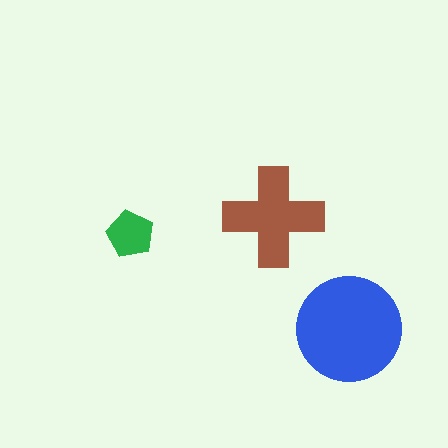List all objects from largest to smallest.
The blue circle, the brown cross, the green pentagon.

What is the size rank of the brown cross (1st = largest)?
2nd.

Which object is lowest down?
The blue circle is bottommost.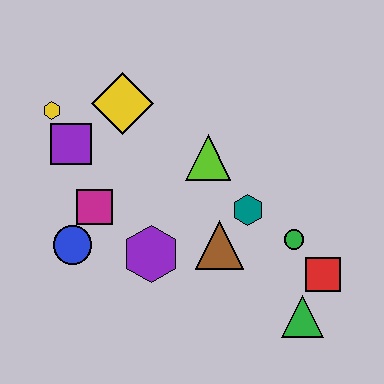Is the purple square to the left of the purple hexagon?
Yes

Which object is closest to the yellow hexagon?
The purple square is closest to the yellow hexagon.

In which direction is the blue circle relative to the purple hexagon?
The blue circle is to the left of the purple hexagon.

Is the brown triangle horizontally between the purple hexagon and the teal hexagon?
Yes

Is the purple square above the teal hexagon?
Yes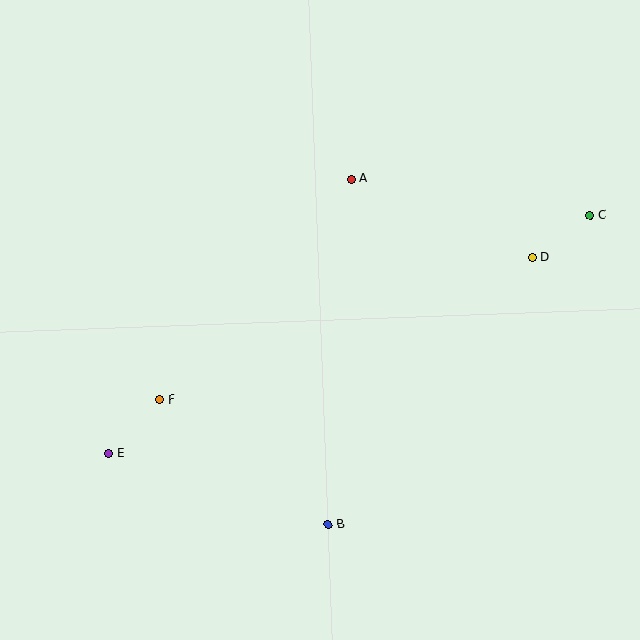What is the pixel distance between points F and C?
The distance between F and C is 469 pixels.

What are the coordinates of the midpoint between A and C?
The midpoint between A and C is at (471, 197).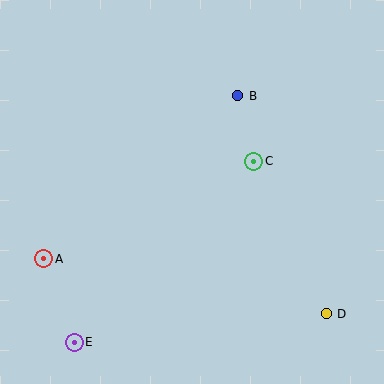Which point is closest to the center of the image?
Point C at (254, 161) is closest to the center.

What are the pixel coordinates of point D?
Point D is at (326, 314).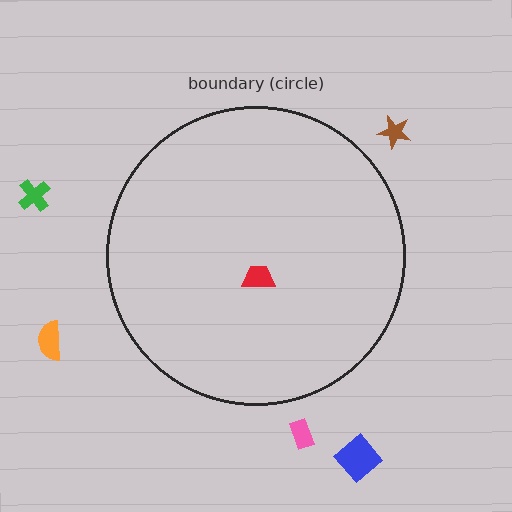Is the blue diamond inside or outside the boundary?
Outside.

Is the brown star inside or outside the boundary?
Outside.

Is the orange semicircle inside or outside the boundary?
Outside.